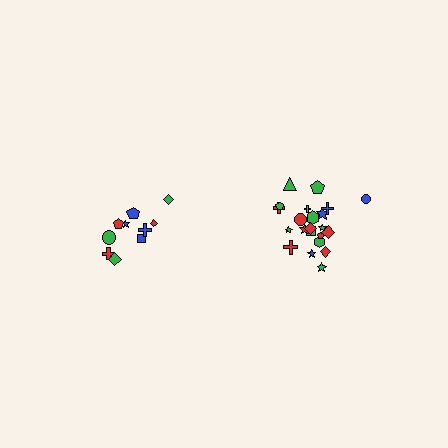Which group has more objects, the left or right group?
The right group.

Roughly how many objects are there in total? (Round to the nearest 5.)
Roughly 30 objects in total.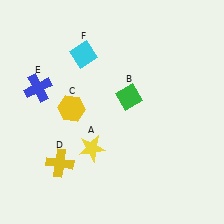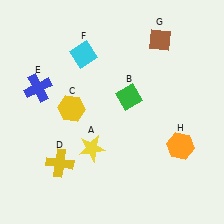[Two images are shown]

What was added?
A brown diamond (G), an orange hexagon (H) were added in Image 2.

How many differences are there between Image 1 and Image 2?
There are 2 differences between the two images.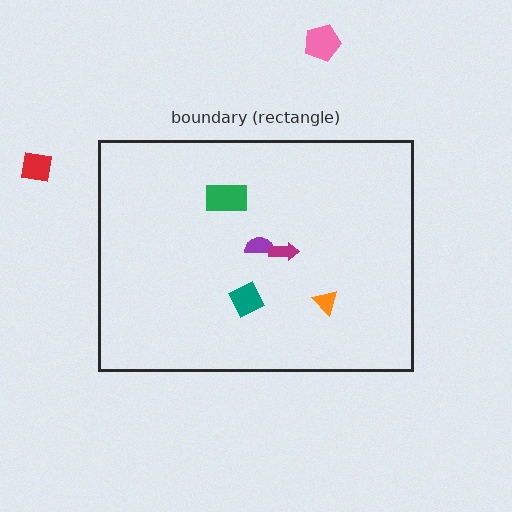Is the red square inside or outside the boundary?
Outside.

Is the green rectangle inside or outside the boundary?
Inside.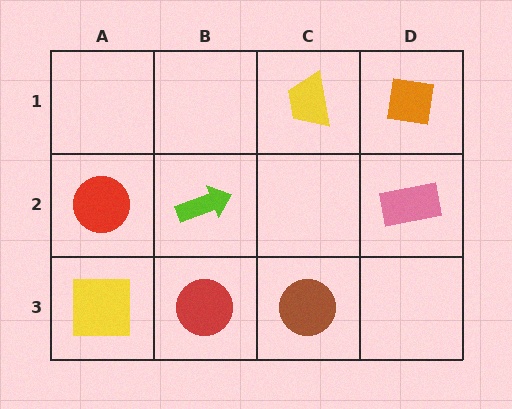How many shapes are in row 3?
3 shapes.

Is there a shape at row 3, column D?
No, that cell is empty.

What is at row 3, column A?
A yellow square.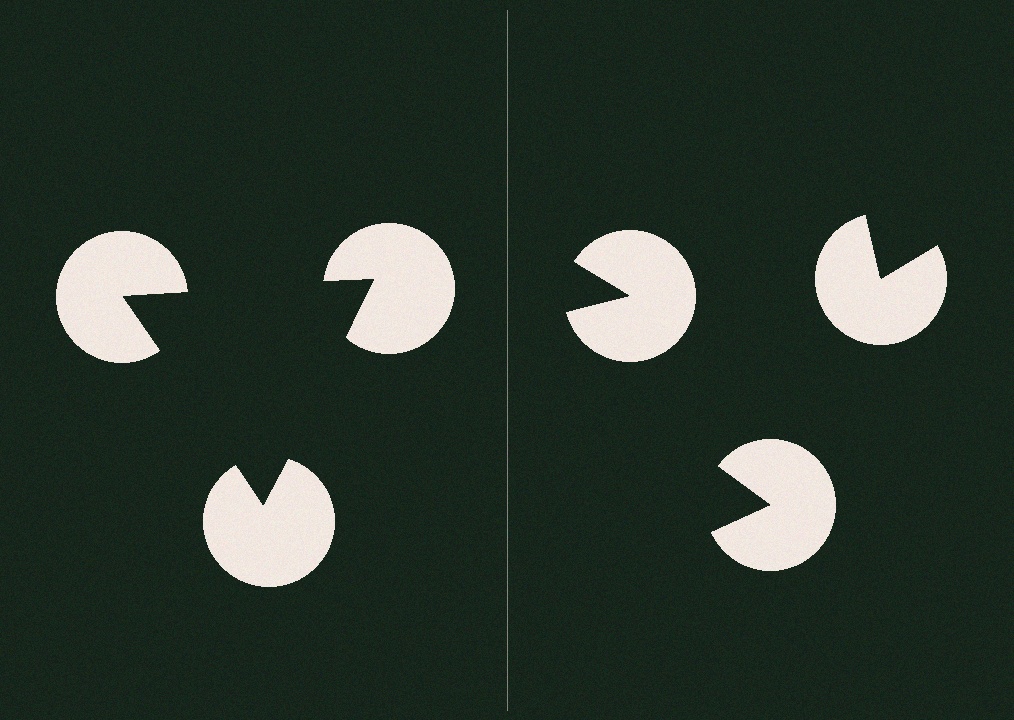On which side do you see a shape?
An illusory triangle appears on the left side. On the right side the wedge cuts are rotated, so no coherent shape forms.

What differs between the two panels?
The pac-man discs are positioned identically on both sides; only the wedge orientations differ. On the left they align to a triangle; on the right they are misaligned.